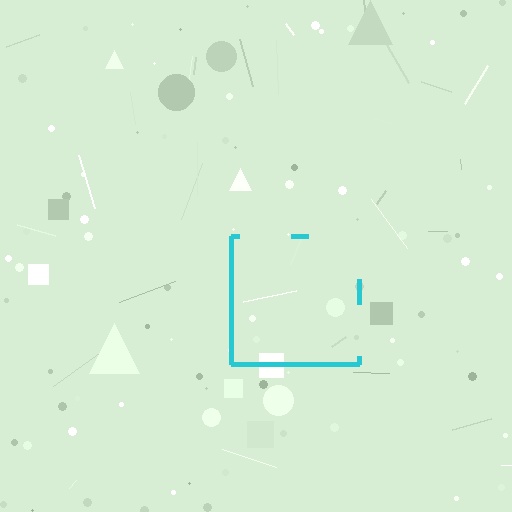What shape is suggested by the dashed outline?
The dashed outline suggests a square.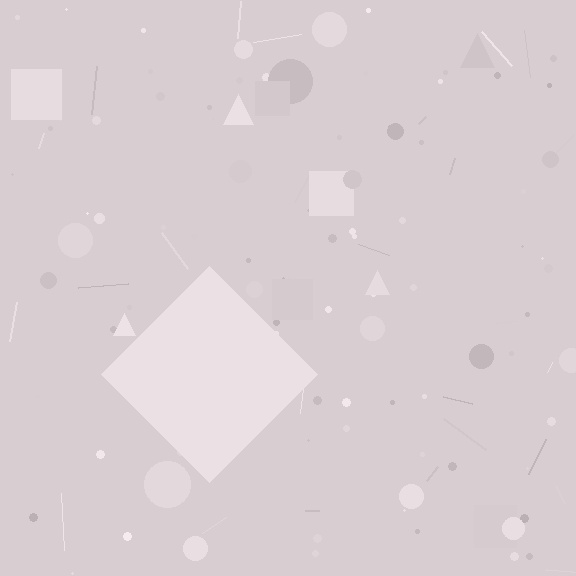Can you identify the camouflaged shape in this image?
The camouflaged shape is a diamond.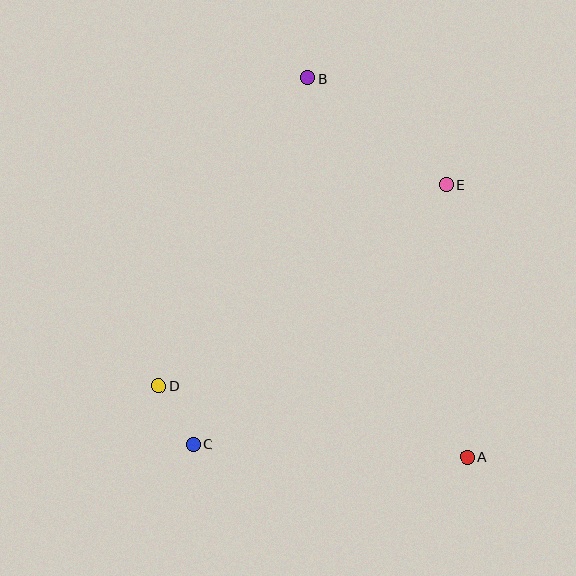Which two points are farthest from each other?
Points A and B are farthest from each other.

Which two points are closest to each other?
Points C and D are closest to each other.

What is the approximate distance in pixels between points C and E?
The distance between C and E is approximately 363 pixels.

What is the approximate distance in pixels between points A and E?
The distance between A and E is approximately 273 pixels.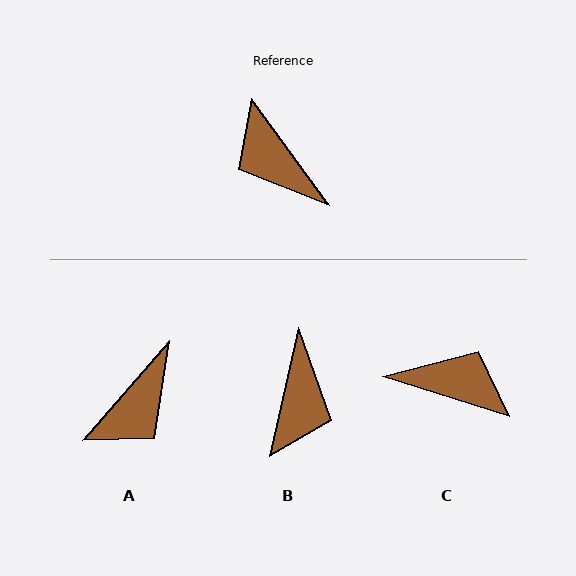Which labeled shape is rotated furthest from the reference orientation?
C, about 143 degrees away.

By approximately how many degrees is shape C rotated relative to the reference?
Approximately 143 degrees clockwise.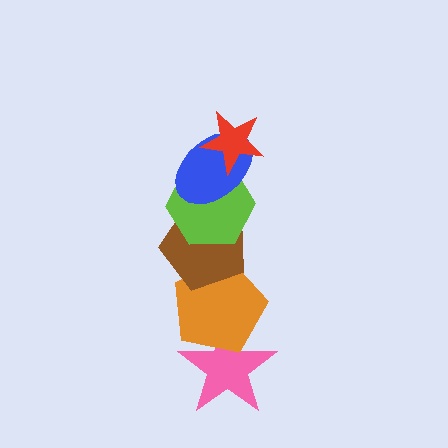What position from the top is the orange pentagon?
The orange pentagon is 5th from the top.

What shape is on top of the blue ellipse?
The red star is on top of the blue ellipse.